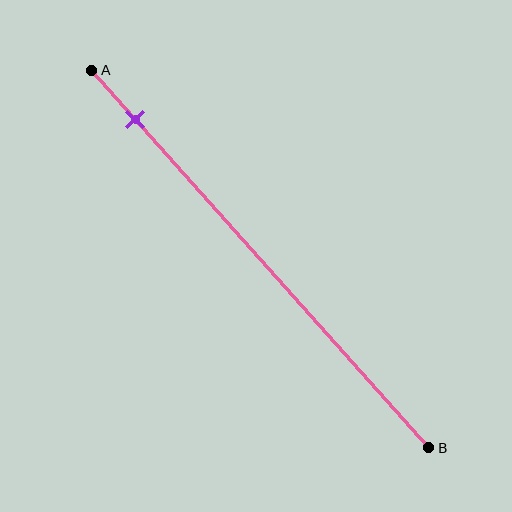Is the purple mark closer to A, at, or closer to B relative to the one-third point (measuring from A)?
The purple mark is closer to point A than the one-third point of segment AB.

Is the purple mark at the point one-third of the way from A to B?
No, the mark is at about 15% from A, not at the 33% one-third point.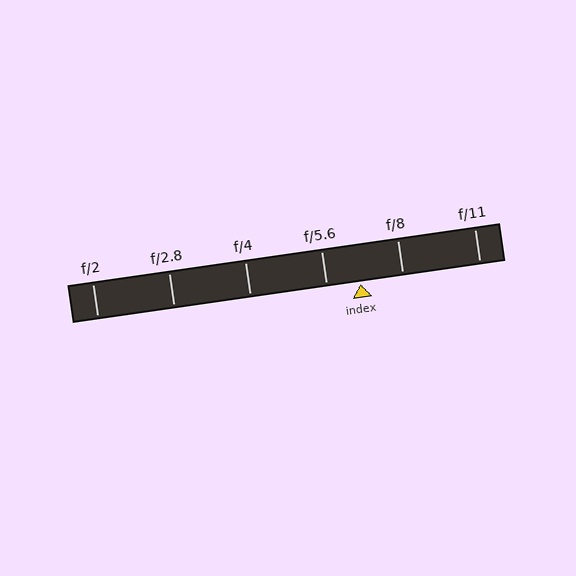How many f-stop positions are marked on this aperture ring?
There are 6 f-stop positions marked.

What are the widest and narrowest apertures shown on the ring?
The widest aperture shown is f/2 and the narrowest is f/11.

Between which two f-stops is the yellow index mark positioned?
The index mark is between f/5.6 and f/8.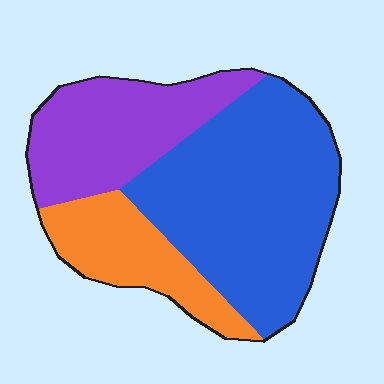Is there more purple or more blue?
Blue.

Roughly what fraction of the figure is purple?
Purple covers around 30% of the figure.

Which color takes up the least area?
Orange, at roughly 20%.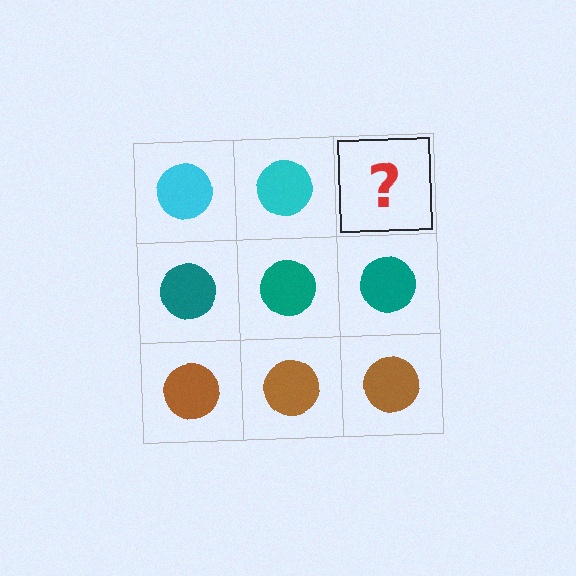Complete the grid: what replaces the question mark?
The question mark should be replaced with a cyan circle.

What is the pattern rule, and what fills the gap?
The rule is that each row has a consistent color. The gap should be filled with a cyan circle.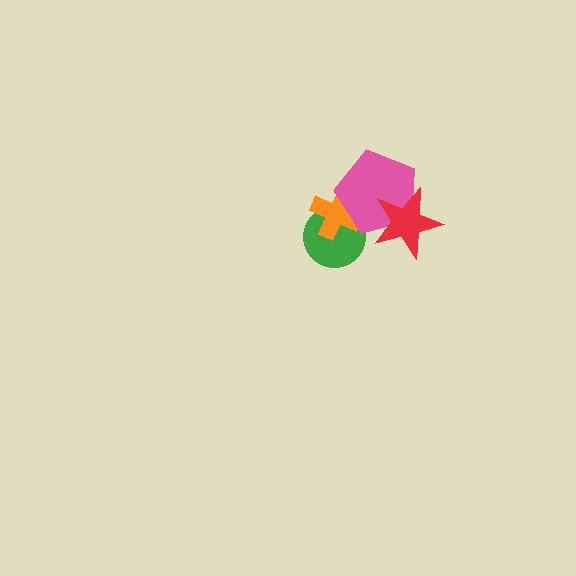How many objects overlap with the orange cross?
2 objects overlap with the orange cross.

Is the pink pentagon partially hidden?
Yes, it is partially covered by another shape.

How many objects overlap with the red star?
1 object overlaps with the red star.